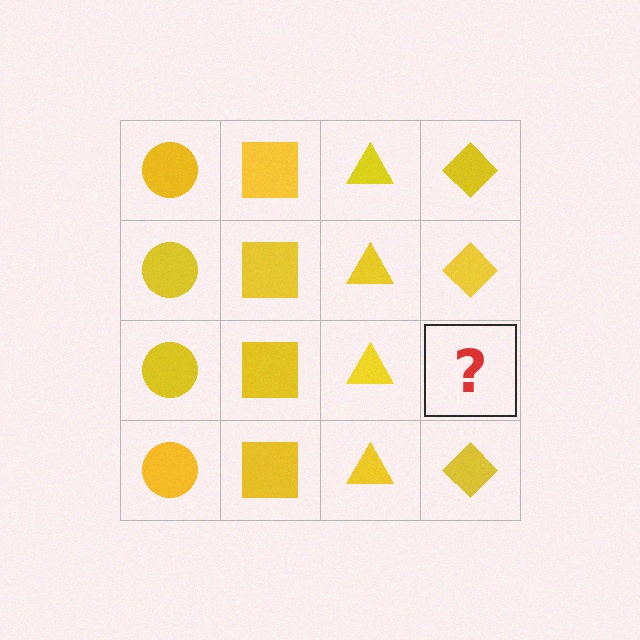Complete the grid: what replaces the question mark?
The question mark should be replaced with a yellow diamond.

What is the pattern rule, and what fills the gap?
The rule is that each column has a consistent shape. The gap should be filled with a yellow diamond.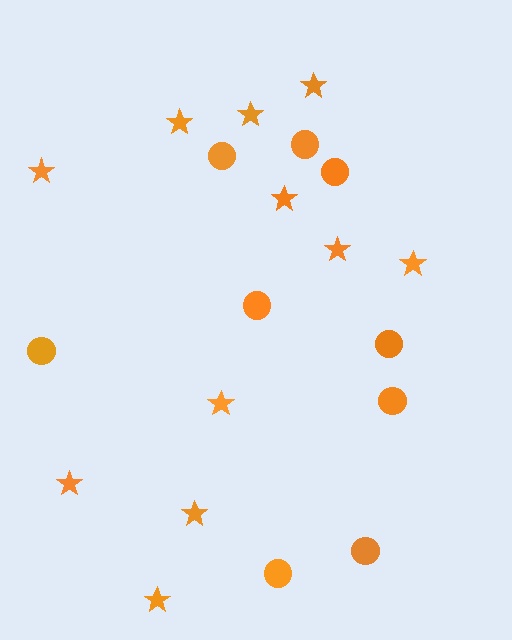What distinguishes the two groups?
There are 2 groups: one group of circles (9) and one group of stars (11).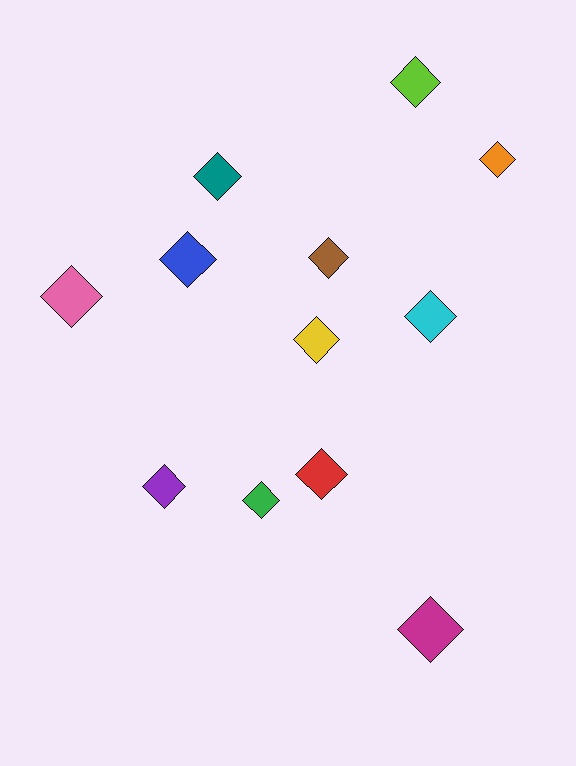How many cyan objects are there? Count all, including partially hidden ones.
There is 1 cyan object.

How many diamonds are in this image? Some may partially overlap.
There are 12 diamonds.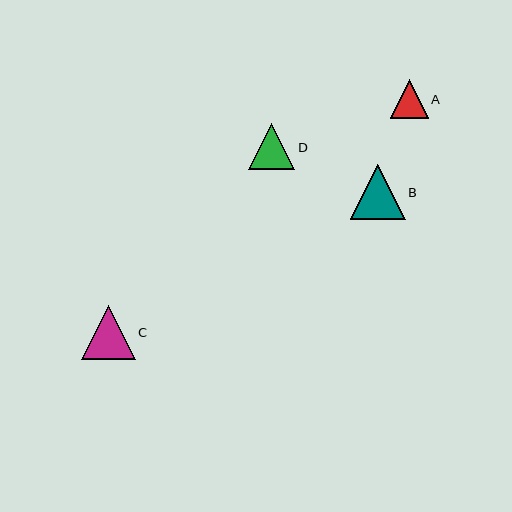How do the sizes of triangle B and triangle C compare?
Triangle B and triangle C are approximately the same size.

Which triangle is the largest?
Triangle B is the largest with a size of approximately 55 pixels.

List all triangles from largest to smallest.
From largest to smallest: B, C, D, A.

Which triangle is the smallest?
Triangle A is the smallest with a size of approximately 38 pixels.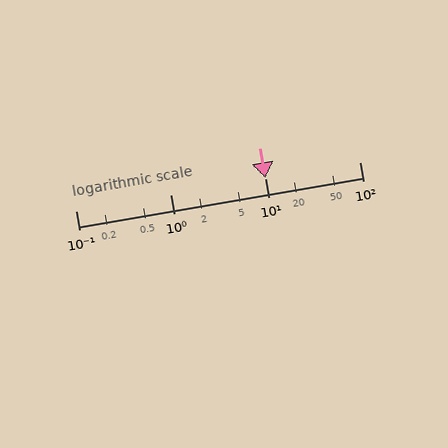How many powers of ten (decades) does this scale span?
The scale spans 3 decades, from 0.1 to 100.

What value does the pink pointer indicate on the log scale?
The pointer indicates approximately 10.